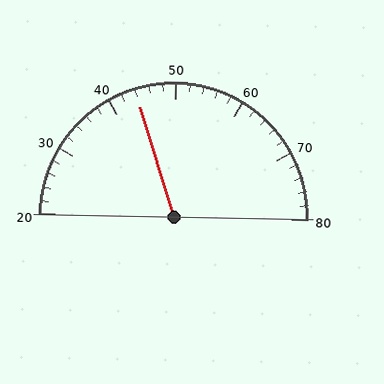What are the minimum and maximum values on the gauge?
The gauge ranges from 20 to 80.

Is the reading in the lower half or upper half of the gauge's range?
The reading is in the lower half of the range (20 to 80).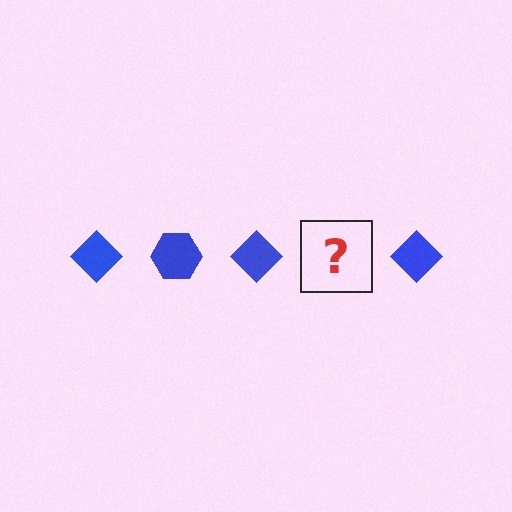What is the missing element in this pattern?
The missing element is a blue hexagon.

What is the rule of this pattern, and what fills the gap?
The rule is that the pattern cycles through diamond, hexagon shapes in blue. The gap should be filled with a blue hexagon.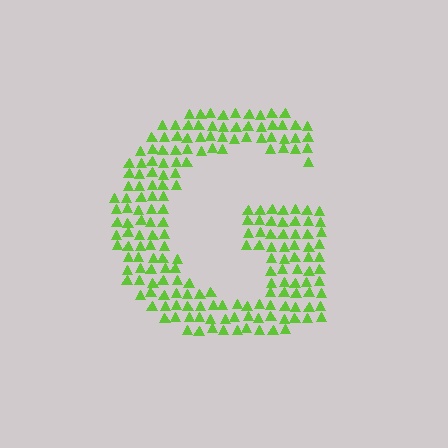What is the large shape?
The large shape is the letter G.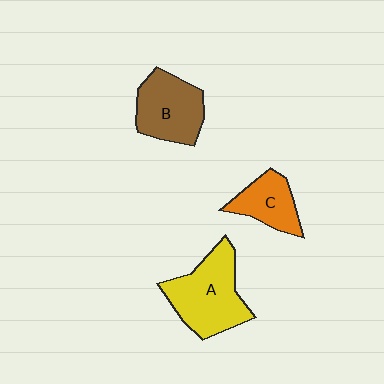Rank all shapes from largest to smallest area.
From largest to smallest: A (yellow), B (brown), C (orange).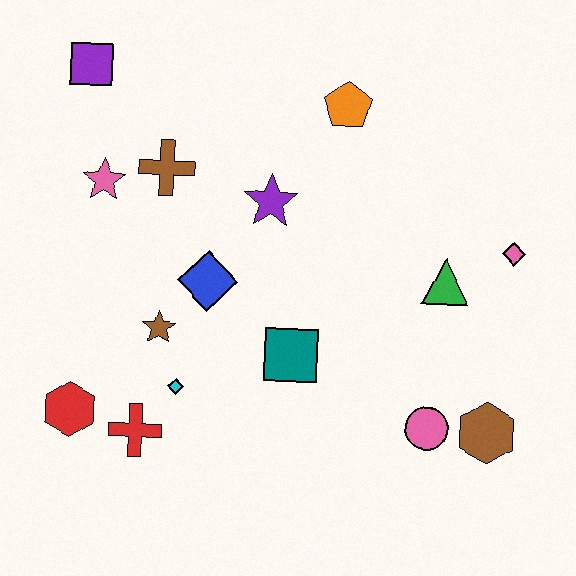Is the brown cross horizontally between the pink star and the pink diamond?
Yes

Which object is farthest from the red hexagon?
The pink diamond is farthest from the red hexagon.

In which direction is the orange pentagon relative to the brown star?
The orange pentagon is above the brown star.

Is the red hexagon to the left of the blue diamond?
Yes